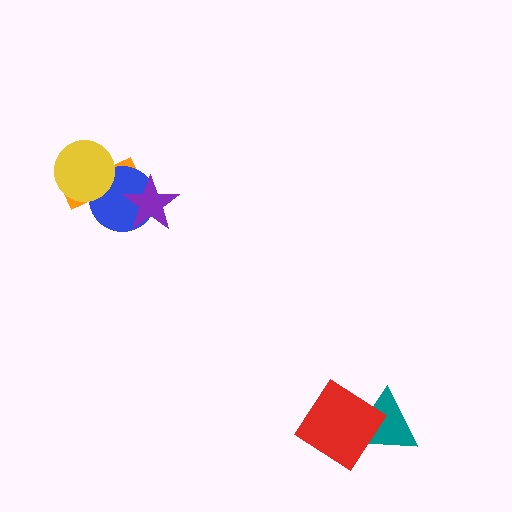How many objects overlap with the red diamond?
1 object overlaps with the red diamond.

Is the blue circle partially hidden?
Yes, it is partially covered by another shape.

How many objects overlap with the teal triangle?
1 object overlaps with the teal triangle.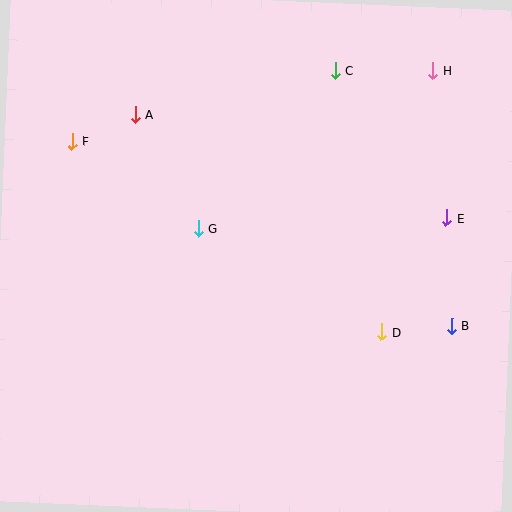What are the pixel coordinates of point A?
Point A is at (135, 115).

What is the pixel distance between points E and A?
The distance between E and A is 328 pixels.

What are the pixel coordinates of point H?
Point H is at (433, 70).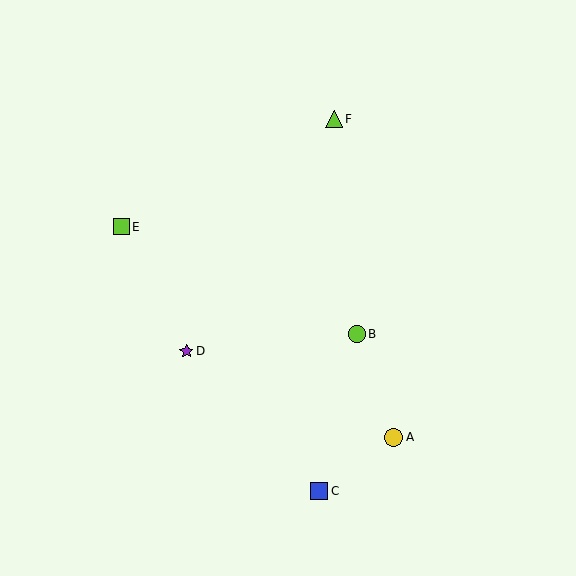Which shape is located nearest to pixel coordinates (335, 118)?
The lime triangle (labeled F) at (334, 119) is nearest to that location.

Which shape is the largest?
The yellow circle (labeled A) is the largest.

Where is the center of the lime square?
The center of the lime square is at (122, 227).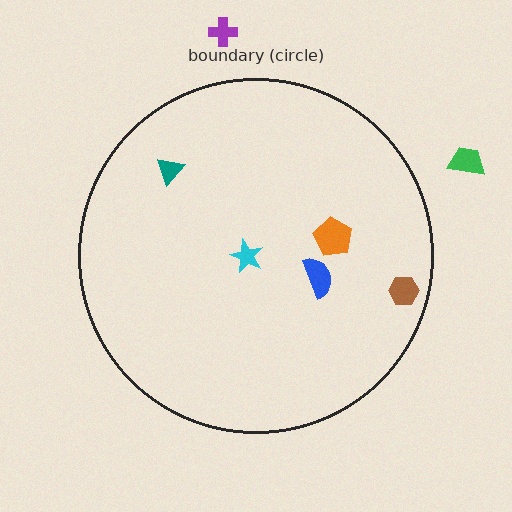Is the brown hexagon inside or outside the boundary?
Inside.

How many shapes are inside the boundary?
5 inside, 2 outside.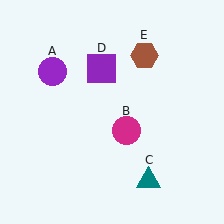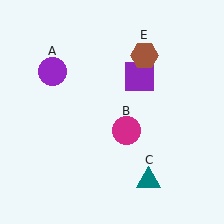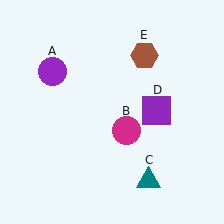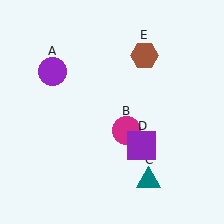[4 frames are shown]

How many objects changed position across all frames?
1 object changed position: purple square (object D).